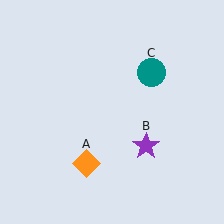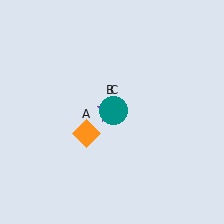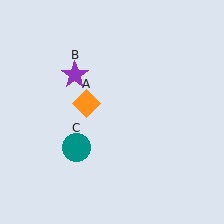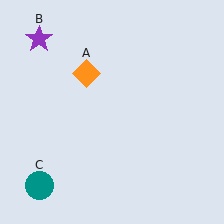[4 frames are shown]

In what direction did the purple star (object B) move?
The purple star (object B) moved up and to the left.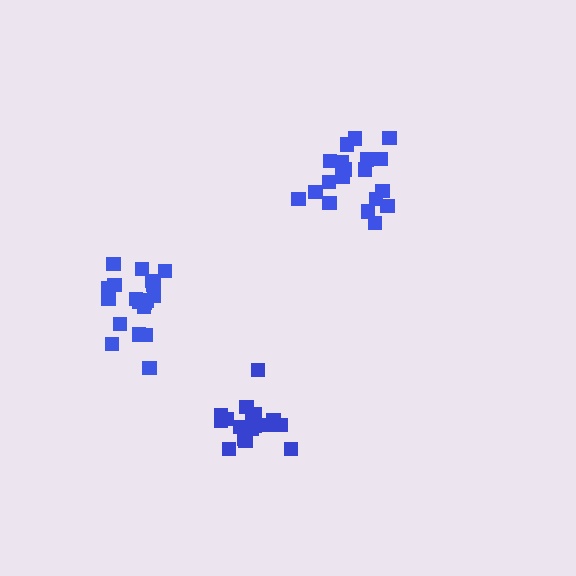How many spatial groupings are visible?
There are 3 spatial groupings.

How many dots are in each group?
Group 1: 19 dots, Group 2: 19 dots, Group 3: 19 dots (57 total).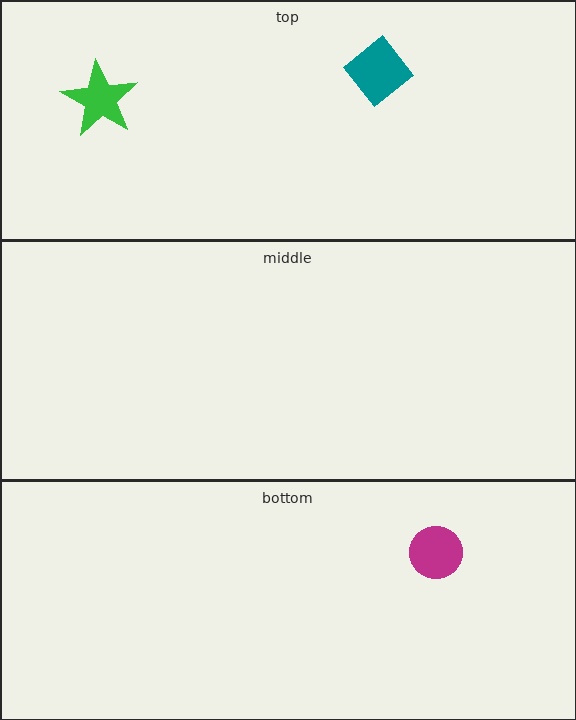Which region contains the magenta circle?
The bottom region.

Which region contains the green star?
The top region.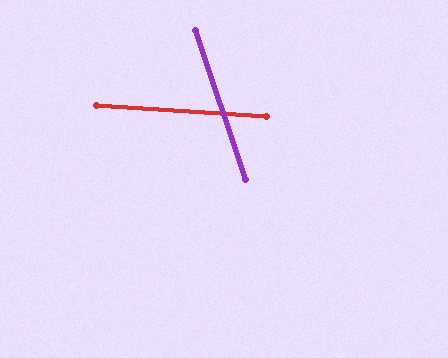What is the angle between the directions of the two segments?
Approximately 68 degrees.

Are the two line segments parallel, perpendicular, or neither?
Neither parallel nor perpendicular — they differ by about 68°.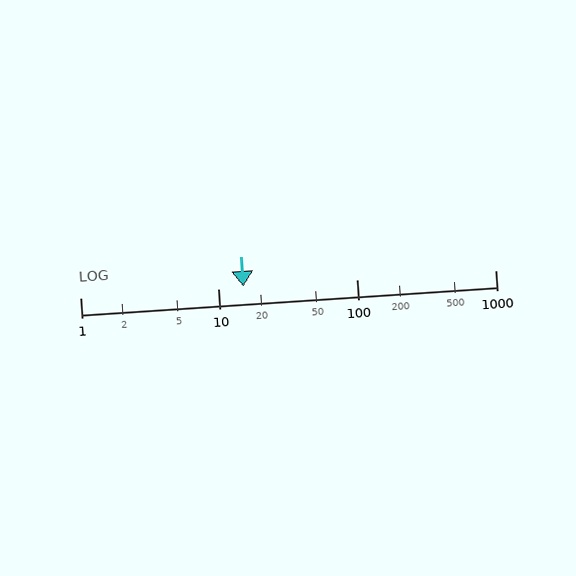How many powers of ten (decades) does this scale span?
The scale spans 3 decades, from 1 to 1000.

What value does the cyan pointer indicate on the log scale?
The pointer indicates approximately 15.